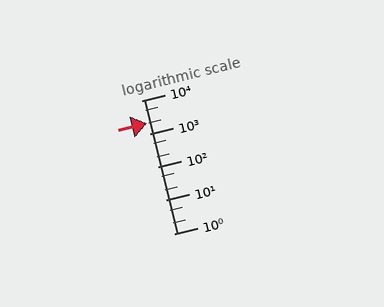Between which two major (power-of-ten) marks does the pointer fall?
The pointer is between 1000 and 10000.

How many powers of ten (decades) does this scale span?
The scale spans 4 decades, from 1 to 10000.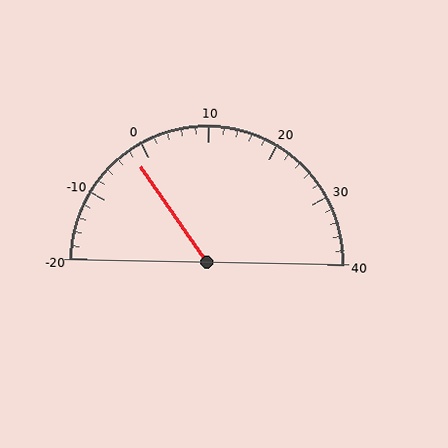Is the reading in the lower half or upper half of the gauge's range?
The reading is in the lower half of the range (-20 to 40).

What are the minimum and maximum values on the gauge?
The gauge ranges from -20 to 40.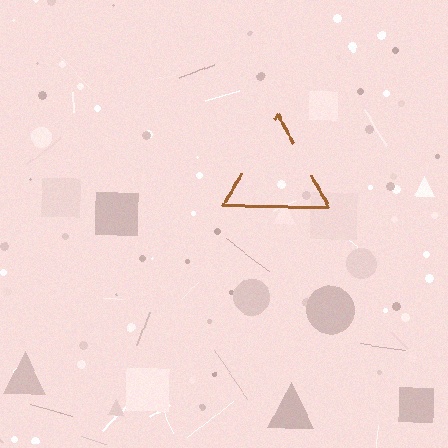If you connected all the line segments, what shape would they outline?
They would outline a triangle.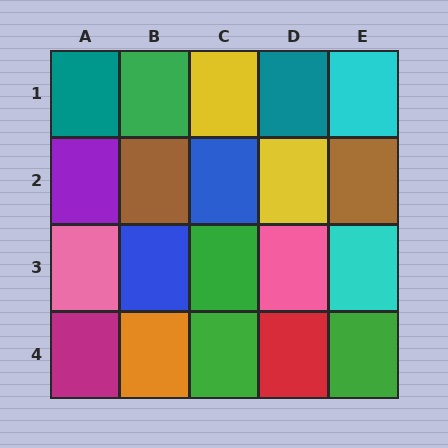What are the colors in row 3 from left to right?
Pink, blue, green, pink, cyan.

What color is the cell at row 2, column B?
Brown.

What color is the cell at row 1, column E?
Cyan.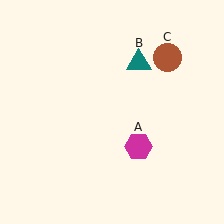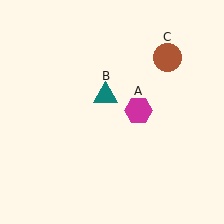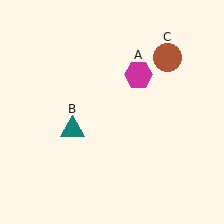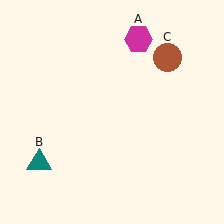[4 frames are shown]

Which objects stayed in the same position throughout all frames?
Brown circle (object C) remained stationary.